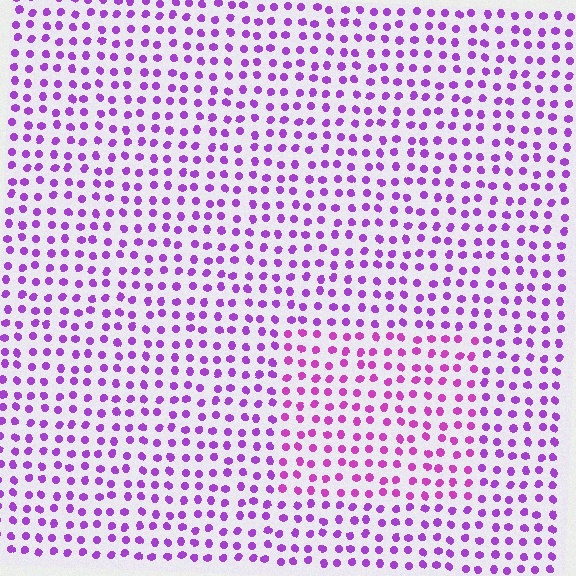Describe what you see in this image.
The image is filled with small purple elements in a uniform arrangement. A rectangle-shaped region is visible where the elements are tinted to a slightly different hue, forming a subtle color boundary.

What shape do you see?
I see a rectangle.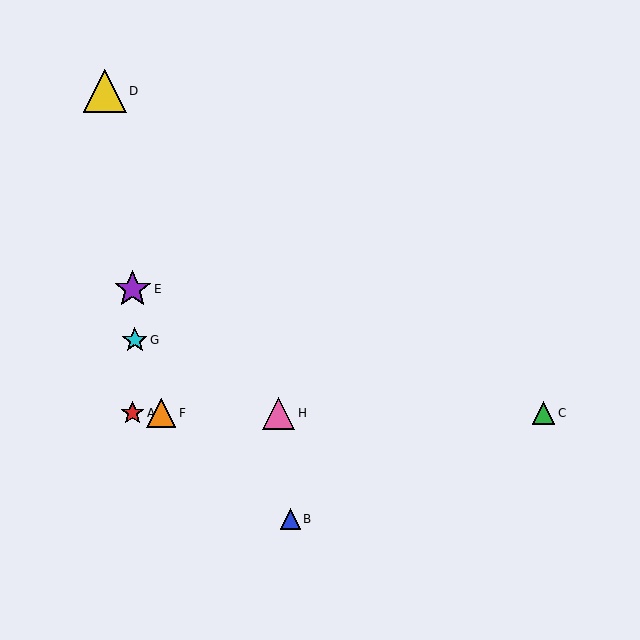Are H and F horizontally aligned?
Yes, both are at y≈413.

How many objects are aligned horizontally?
4 objects (A, C, F, H) are aligned horizontally.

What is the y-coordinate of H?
Object H is at y≈413.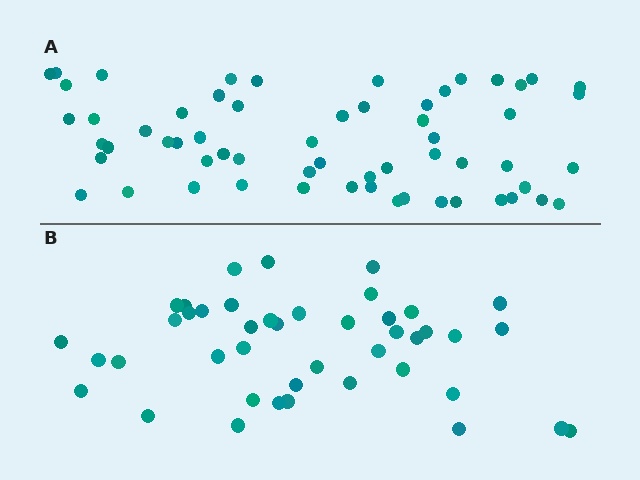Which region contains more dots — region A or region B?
Region A (the top region) has more dots.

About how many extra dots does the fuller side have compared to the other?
Region A has approximately 15 more dots than region B.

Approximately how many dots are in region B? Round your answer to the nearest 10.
About 40 dots. (The exact count is 43, which rounds to 40.)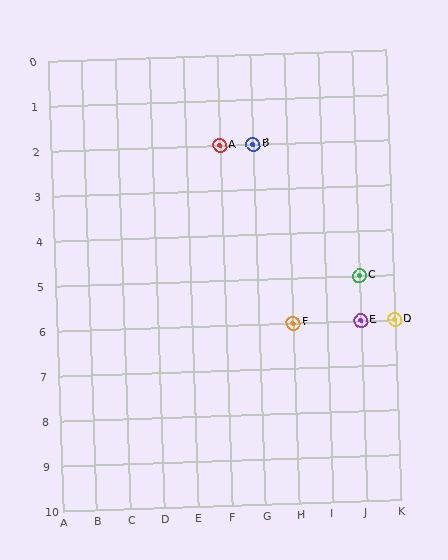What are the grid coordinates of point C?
Point C is at grid coordinates (J, 5).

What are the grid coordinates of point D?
Point D is at grid coordinates (K, 6).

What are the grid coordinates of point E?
Point E is at grid coordinates (J, 6).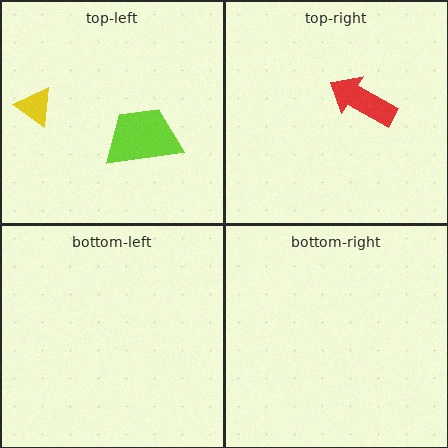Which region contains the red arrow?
The top-right region.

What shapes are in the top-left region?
The lime trapezoid, the yellow triangle.